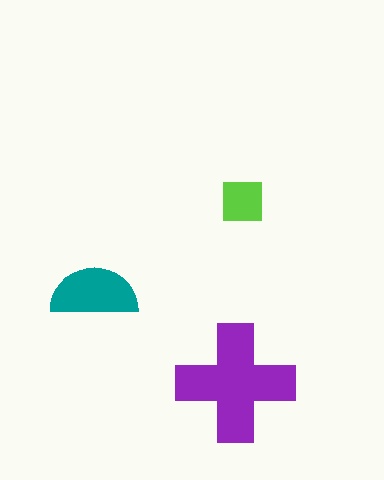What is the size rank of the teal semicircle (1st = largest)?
2nd.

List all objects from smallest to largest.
The lime square, the teal semicircle, the purple cross.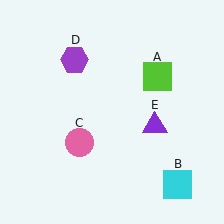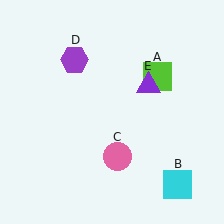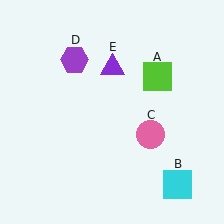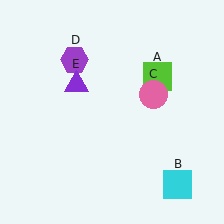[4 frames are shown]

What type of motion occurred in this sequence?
The pink circle (object C), purple triangle (object E) rotated counterclockwise around the center of the scene.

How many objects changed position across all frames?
2 objects changed position: pink circle (object C), purple triangle (object E).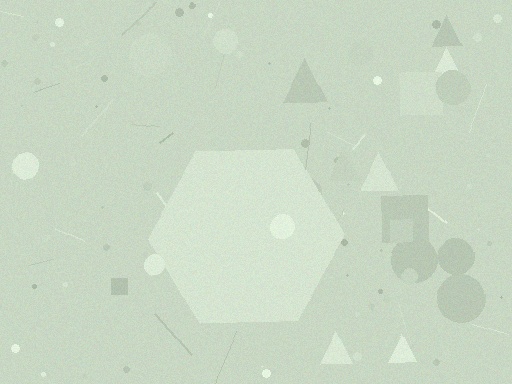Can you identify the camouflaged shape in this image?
The camouflaged shape is a hexagon.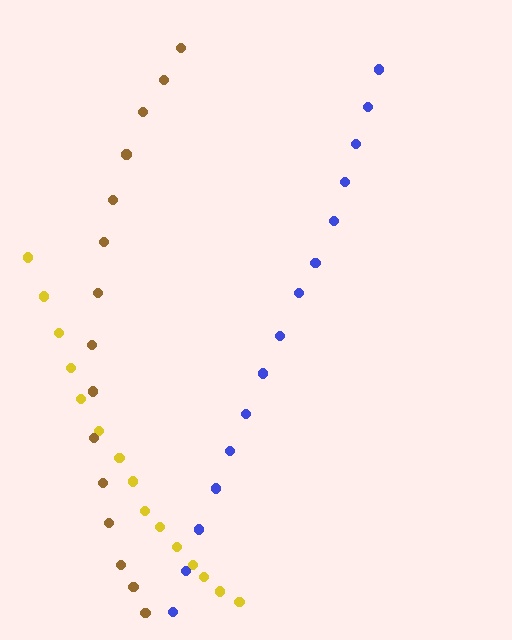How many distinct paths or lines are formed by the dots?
There are 3 distinct paths.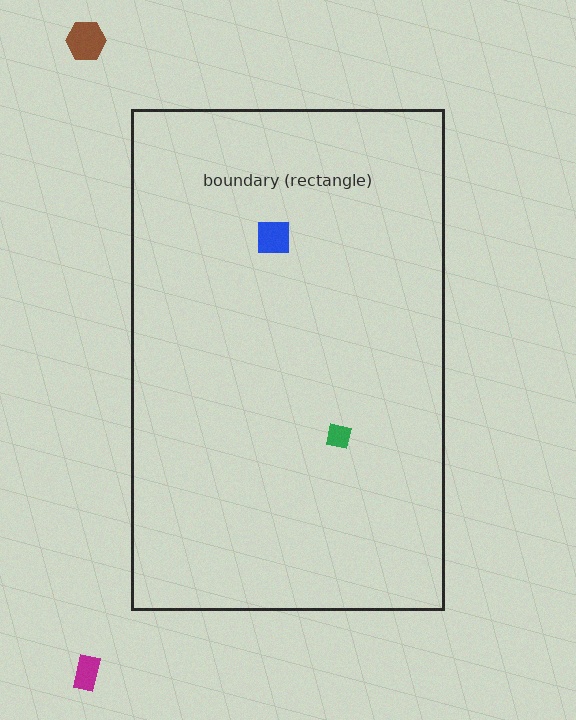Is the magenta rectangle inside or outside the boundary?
Outside.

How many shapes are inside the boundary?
2 inside, 2 outside.